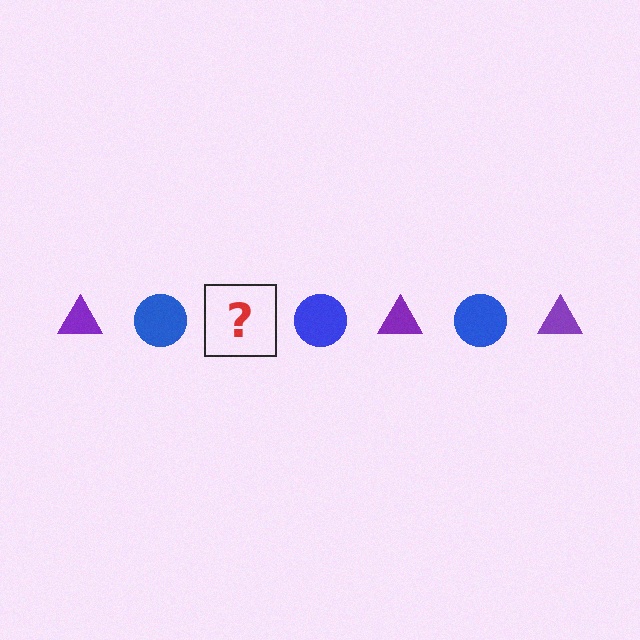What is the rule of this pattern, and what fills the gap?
The rule is that the pattern alternates between purple triangle and blue circle. The gap should be filled with a purple triangle.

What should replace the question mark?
The question mark should be replaced with a purple triangle.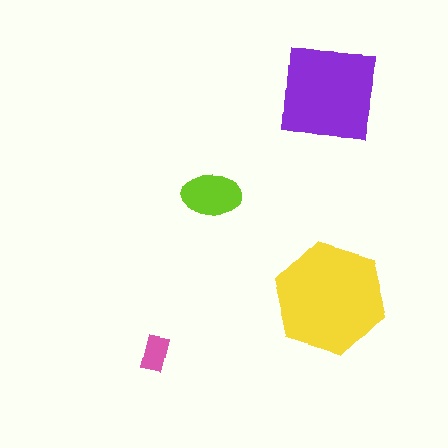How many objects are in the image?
There are 4 objects in the image.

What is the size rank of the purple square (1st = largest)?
2nd.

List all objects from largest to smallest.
The yellow hexagon, the purple square, the lime ellipse, the pink rectangle.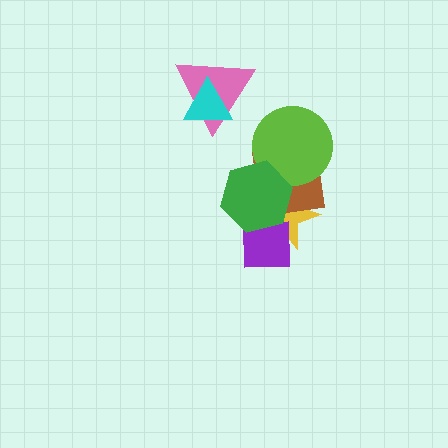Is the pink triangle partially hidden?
Yes, it is partially covered by another shape.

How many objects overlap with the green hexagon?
4 objects overlap with the green hexagon.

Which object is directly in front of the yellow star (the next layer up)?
The brown square is directly in front of the yellow star.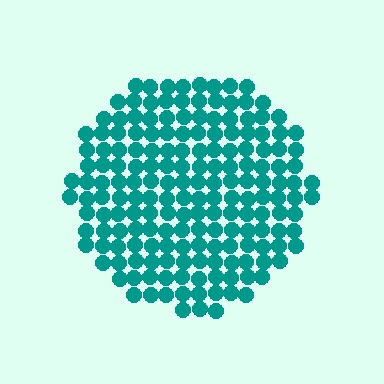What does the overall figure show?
The overall figure shows a circle.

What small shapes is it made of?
It is made of small circles.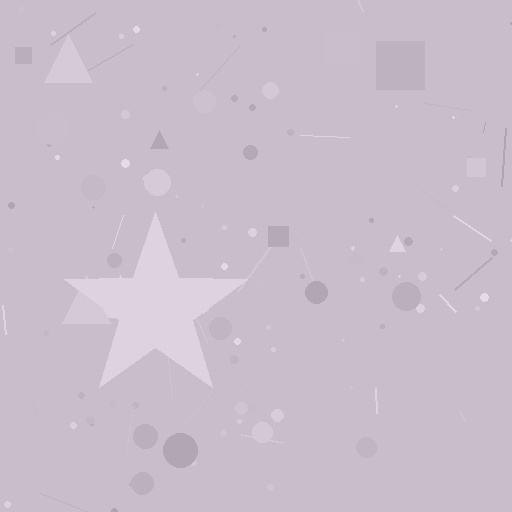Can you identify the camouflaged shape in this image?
The camouflaged shape is a star.